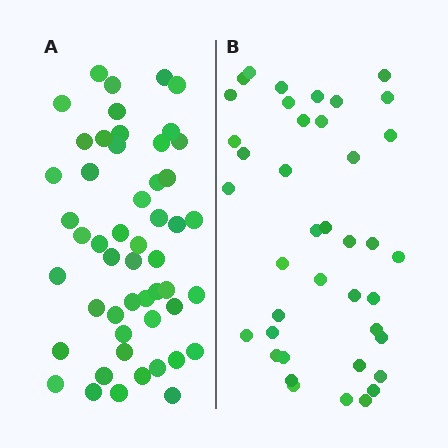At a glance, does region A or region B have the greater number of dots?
Region A (the left region) has more dots.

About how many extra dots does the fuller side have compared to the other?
Region A has roughly 12 or so more dots than region B.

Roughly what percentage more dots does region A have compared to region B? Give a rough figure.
About 30% more.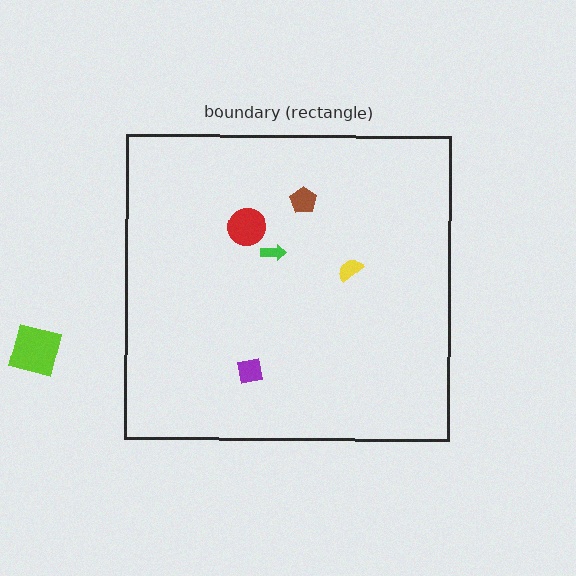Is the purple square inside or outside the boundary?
Inside.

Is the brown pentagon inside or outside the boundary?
Inside.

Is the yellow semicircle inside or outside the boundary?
Inside.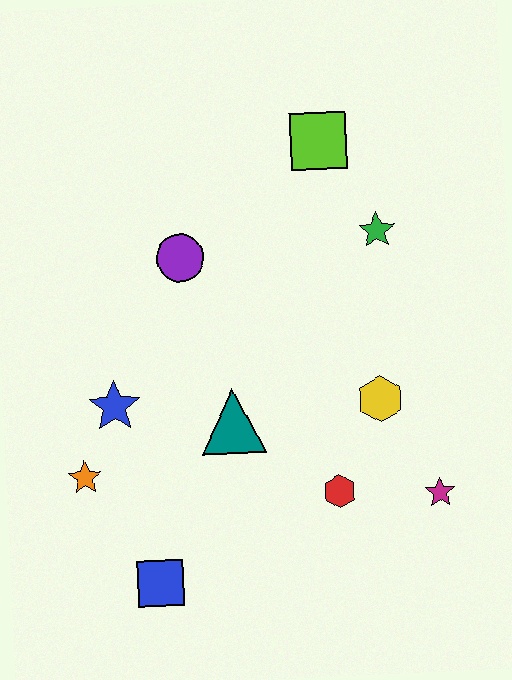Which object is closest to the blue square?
The orange star is closest to the blue square.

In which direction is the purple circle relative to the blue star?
The purple circle is above the blue star.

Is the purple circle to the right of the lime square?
No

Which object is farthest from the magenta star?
The lime square is farthest from the magenta star.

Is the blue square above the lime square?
No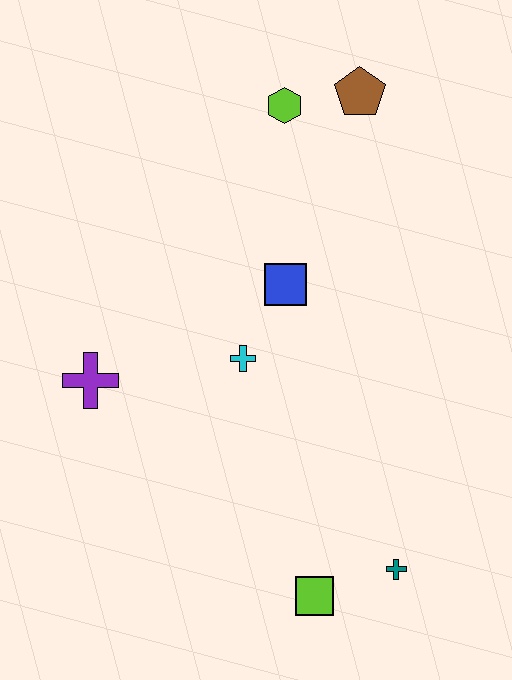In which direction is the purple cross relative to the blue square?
The purple cross is to the left of the blue square.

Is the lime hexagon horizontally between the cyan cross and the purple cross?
No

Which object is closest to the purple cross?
The cyan cross is closest to the purple cross.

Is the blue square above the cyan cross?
Yes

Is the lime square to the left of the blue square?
No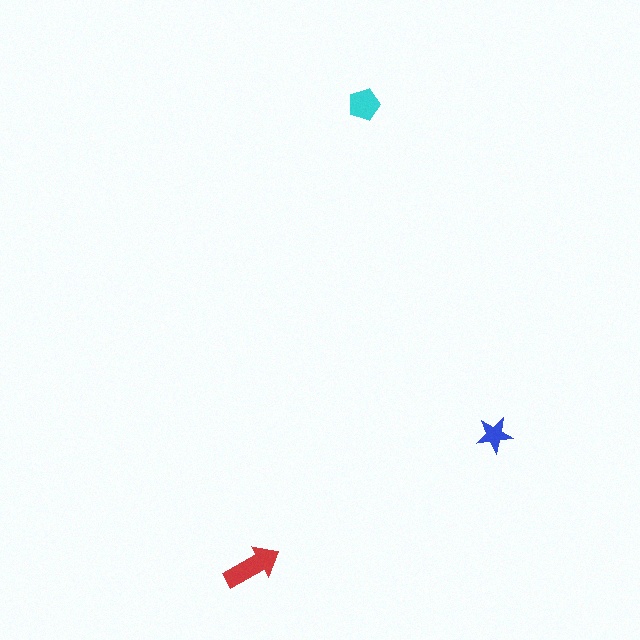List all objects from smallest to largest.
The blue star, the cyan pentagon, the red arrow.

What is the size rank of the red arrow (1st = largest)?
1st.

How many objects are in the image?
There are 3 objects in the image.